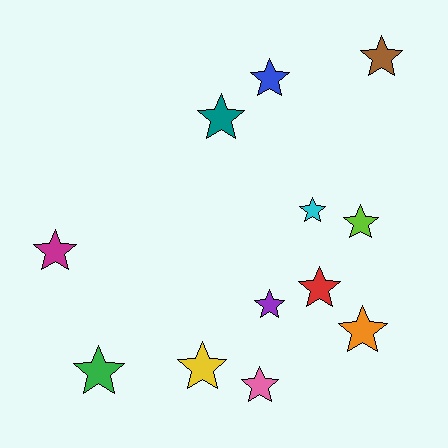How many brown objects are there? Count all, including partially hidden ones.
There is 1 brown object.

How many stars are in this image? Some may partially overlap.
There are 12 stars.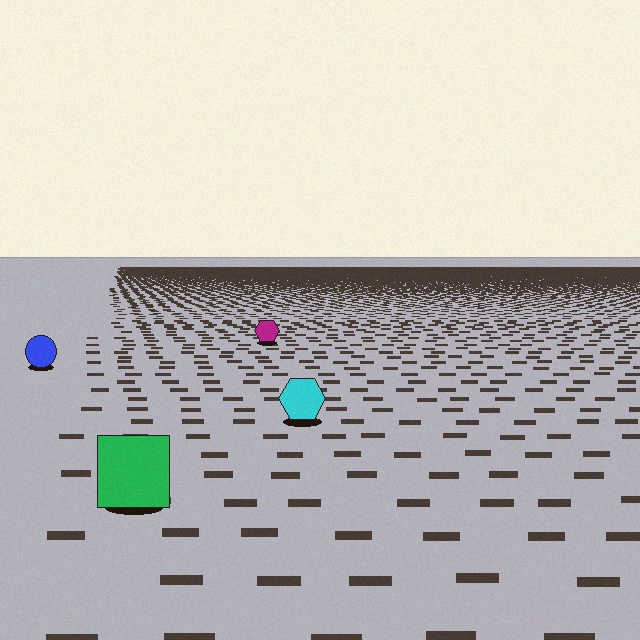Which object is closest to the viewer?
The green square is closest. The texture marks near it are larger and more spread out.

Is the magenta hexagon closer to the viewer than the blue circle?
No. The blue circle is closer — you can tell from the texture gradient: the ground texture is coarser near it.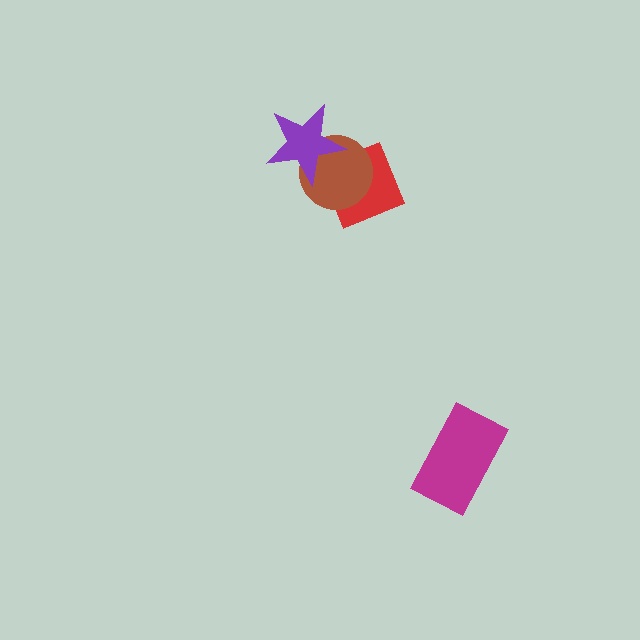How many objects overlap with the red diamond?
2 objects overlap with the red diamond.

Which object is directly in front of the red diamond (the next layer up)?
The brown circle is directly in front of the red diamond.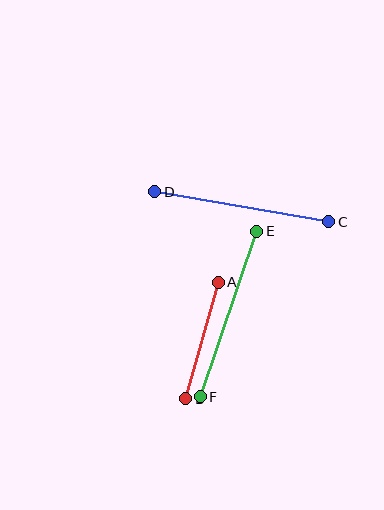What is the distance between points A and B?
The distance is approximately 120 pixels.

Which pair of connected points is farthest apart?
Points C and D are farthest apart.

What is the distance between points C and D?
The distance is approximately 177 pixels.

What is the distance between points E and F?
The distance is approximately 175 pixels.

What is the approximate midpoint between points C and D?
The midpoint is at approximately (242, 207) pixels.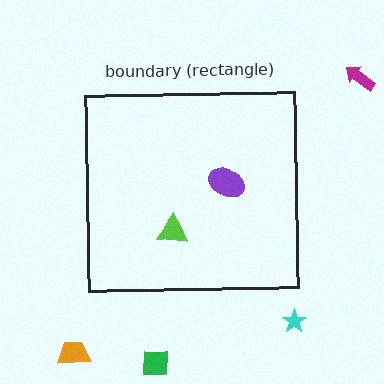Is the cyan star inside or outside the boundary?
Outside.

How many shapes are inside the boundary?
2 inside, 4 outside.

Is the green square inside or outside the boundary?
Outside.